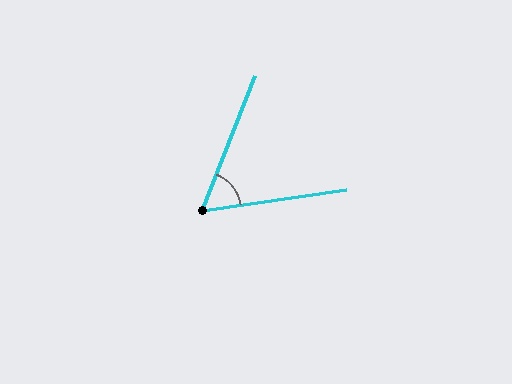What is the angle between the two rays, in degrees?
Approximately 60 degrees.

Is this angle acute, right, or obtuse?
It is acute.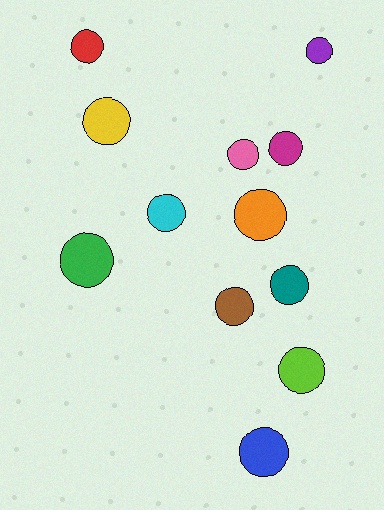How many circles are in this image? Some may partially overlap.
There are 12 circles.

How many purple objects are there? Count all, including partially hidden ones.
There is 1 purple object.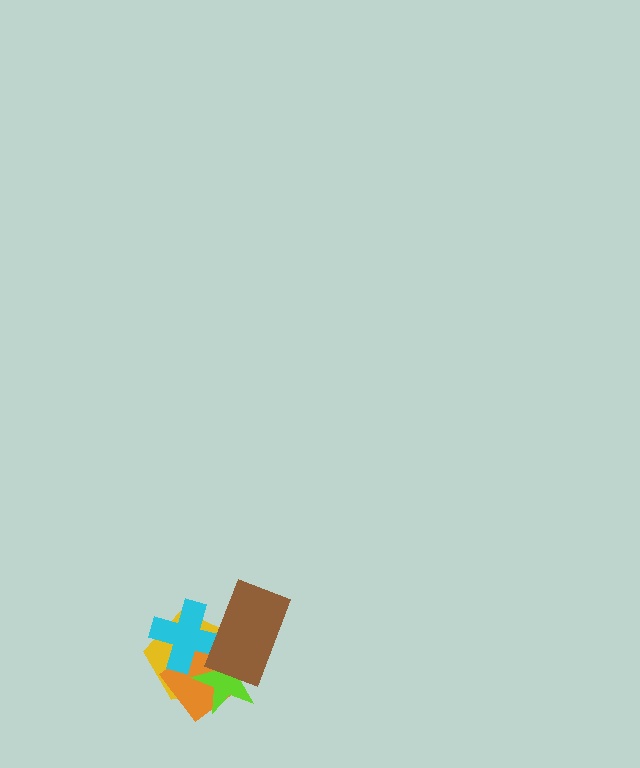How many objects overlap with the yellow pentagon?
4 objects overlap with the yellow pentagon.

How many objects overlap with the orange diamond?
4 objects overlap with the orange diamond.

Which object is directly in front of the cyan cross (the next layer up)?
The lime star is directly in front of the cyan cross.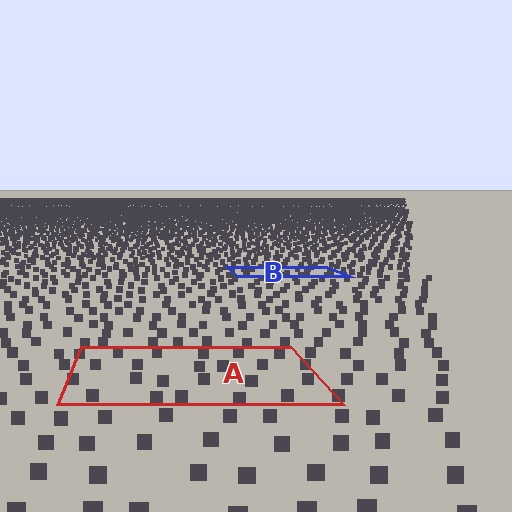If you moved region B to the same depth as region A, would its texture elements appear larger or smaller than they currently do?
They would appear larger. At a closer depth, the same texture elements are projected at a bigger on-screen size.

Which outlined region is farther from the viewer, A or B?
Region B is farther from the viewer — the texture elements inside it appear smaller and more densely packed.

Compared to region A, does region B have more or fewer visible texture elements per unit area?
Region B has more texture elements per unit area — they are packed more densely because it is farther away.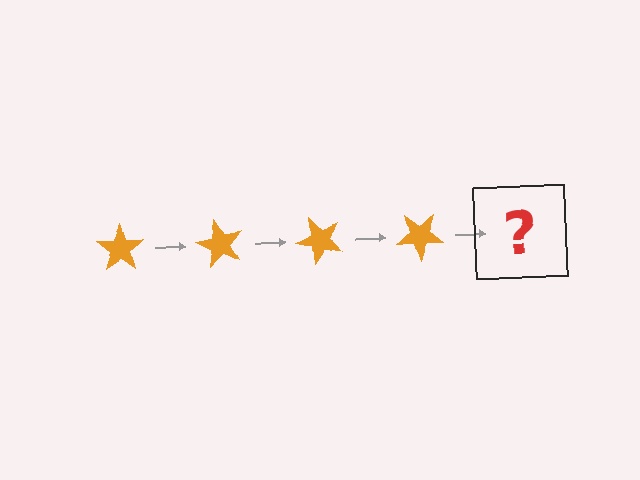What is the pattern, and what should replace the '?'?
The pattern is that the star rotates 60 degrees each step. The '?' should be an orange star rotated 240 degrees.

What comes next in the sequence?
The next element should be an orange star rotated 240 degrees.